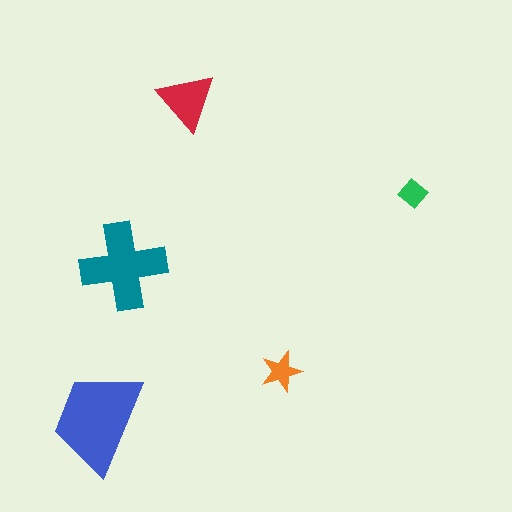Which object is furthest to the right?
The green diamond is rightmost.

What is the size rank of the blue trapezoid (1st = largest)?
1st.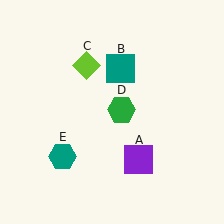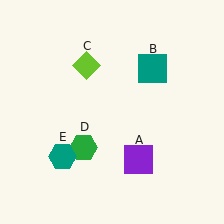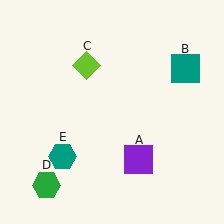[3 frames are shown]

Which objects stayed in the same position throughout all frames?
Purple square (object A) and lime diamond (object C) and teal hexagon (object E) remained stationary.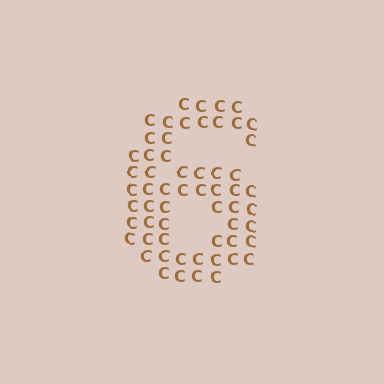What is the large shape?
The large shape is the digit 6.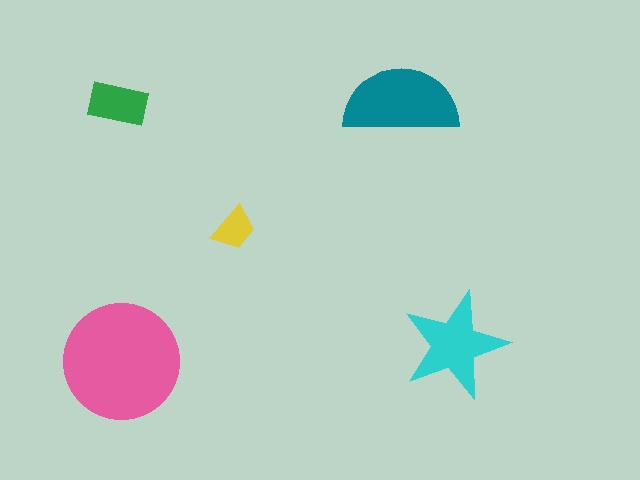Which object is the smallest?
The yellow trapezoid.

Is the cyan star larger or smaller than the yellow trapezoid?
Larger.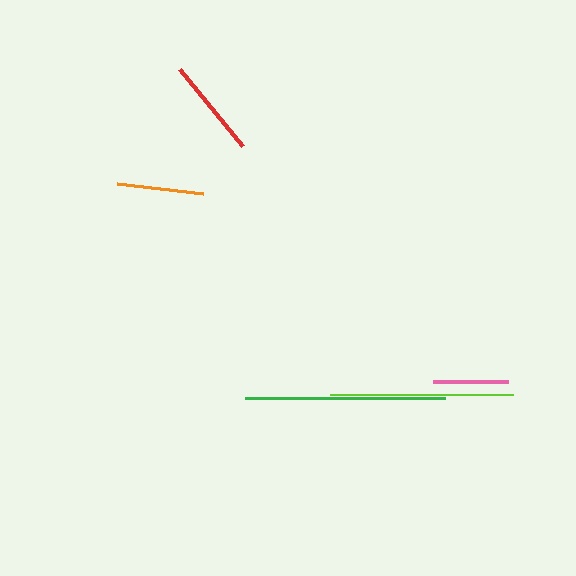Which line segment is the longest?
The green line is the longest at approximately 200 pixels.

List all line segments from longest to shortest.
From longest to shortest: green, lime, red, orange, pink.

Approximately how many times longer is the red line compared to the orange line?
The red line is approximately 1.1 times the length of the orange line.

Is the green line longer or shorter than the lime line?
The green line is longer than the lime line.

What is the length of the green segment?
The green segment is approximately 200 pixels long.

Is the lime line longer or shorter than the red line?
The lime line is longer than the red line.